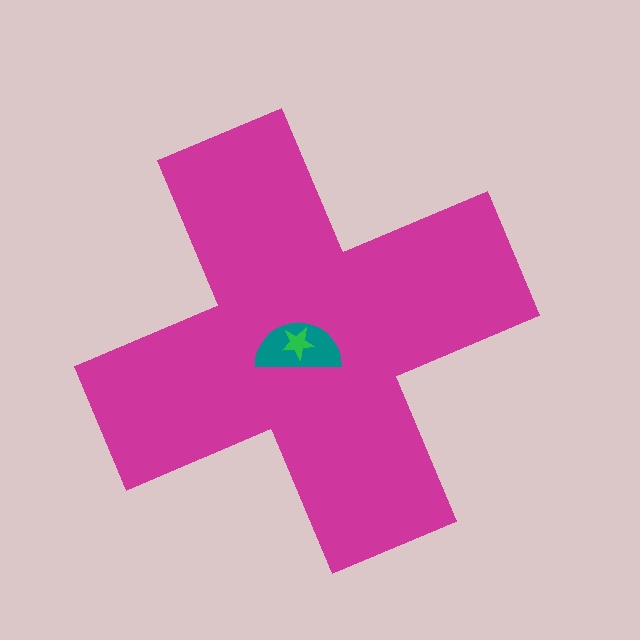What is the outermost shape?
The magenta cross.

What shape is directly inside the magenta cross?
The teal semicircle.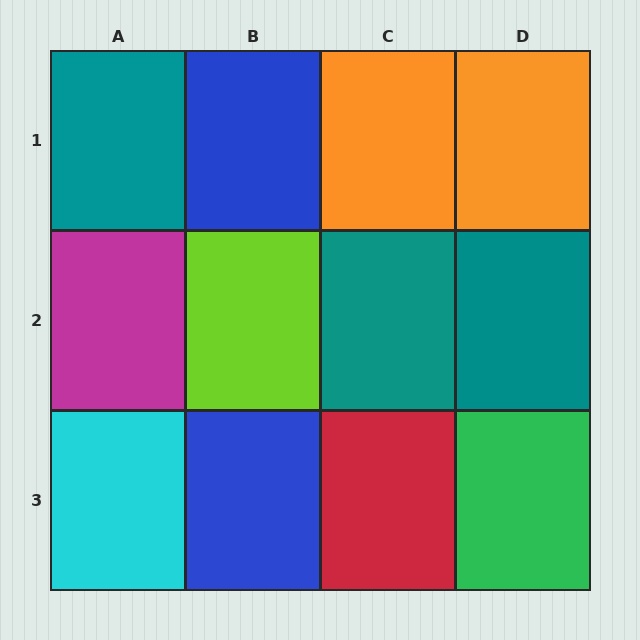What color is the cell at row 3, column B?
Blue.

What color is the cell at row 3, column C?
Red.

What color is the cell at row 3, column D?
Green.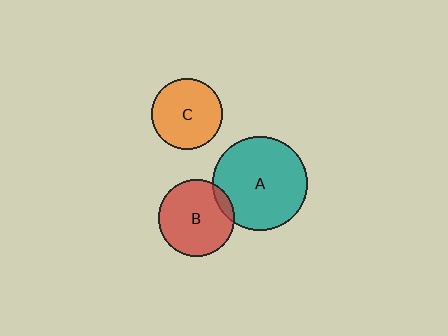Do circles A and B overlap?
Yes.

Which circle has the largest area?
Circle A (teal).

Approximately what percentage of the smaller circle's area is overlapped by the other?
Approximately 10%.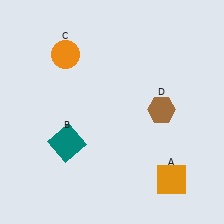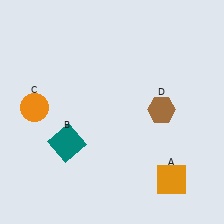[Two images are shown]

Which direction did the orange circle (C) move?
The orange circle (C) moved down.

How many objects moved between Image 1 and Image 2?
1 object moved between the two images.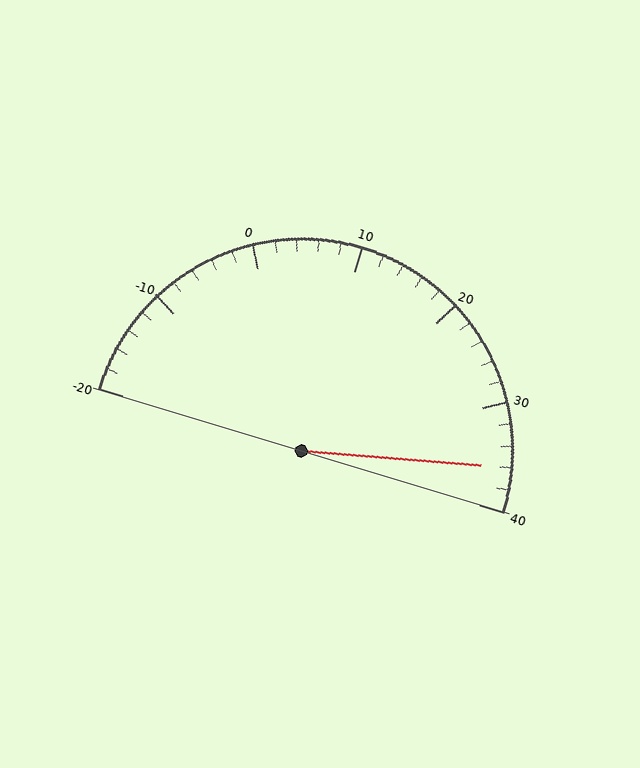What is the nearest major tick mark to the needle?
The nearest major tick mark is 40.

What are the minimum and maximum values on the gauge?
The gauge ranges from -20 to 40.